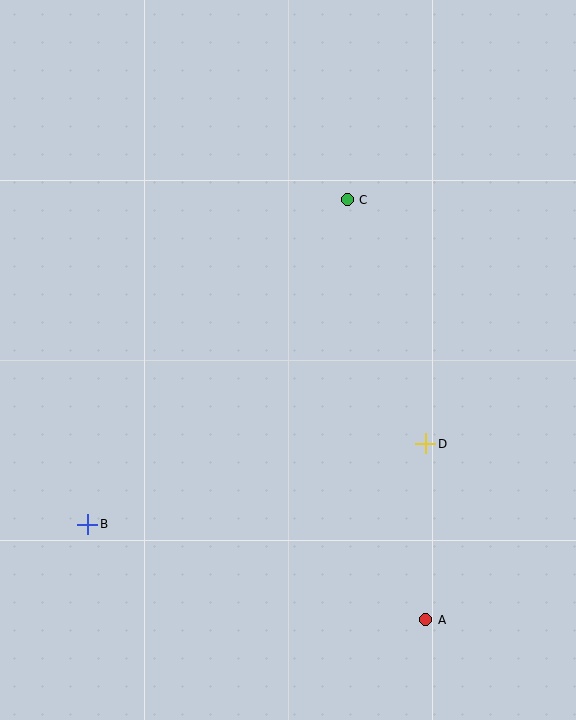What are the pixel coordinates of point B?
Point B is at (88, 524).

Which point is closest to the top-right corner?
Point C is closest to the top-right corner.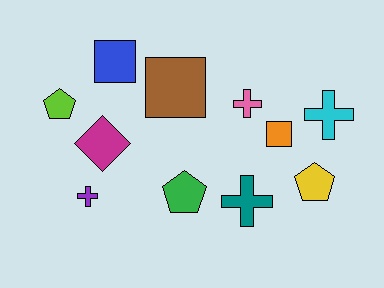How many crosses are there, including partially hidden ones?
There are 4 crosses.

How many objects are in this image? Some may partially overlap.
There are 11 objects.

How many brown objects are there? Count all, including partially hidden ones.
There is 1 brown object.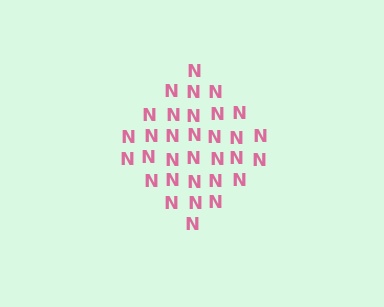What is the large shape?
The large shape is a diamond.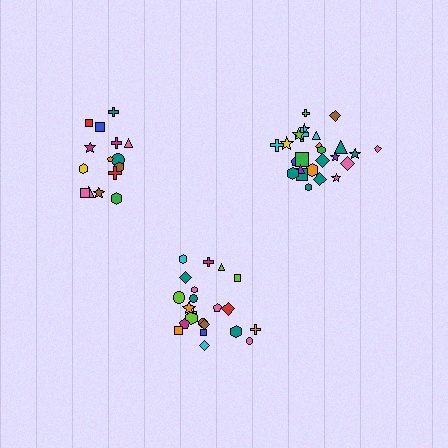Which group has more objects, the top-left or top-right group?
The top-right group.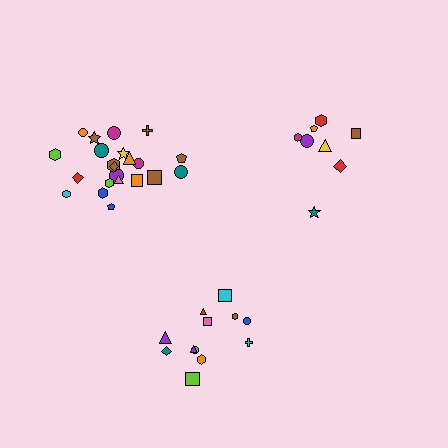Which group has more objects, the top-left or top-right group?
The top-left group.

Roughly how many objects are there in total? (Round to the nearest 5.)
Roughly 40 objects in total.